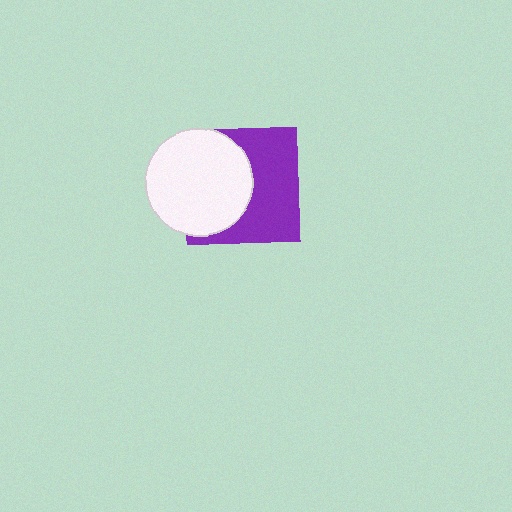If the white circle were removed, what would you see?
You would see the complete purple square.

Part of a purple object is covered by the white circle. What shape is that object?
It is a square.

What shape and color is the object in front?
The object in front is a white circle.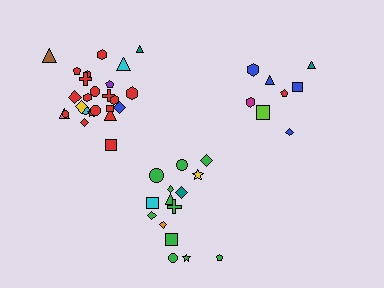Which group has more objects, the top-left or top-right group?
The top-left group.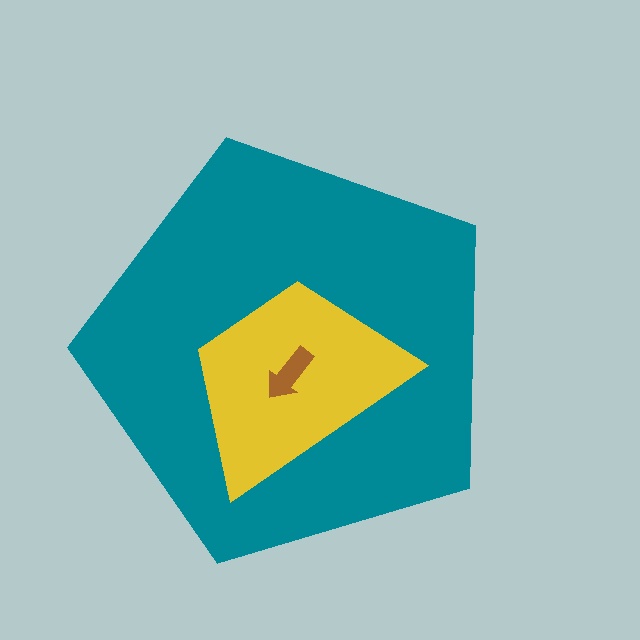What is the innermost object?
The brown arrow.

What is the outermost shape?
The teal pentagon.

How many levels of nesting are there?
3.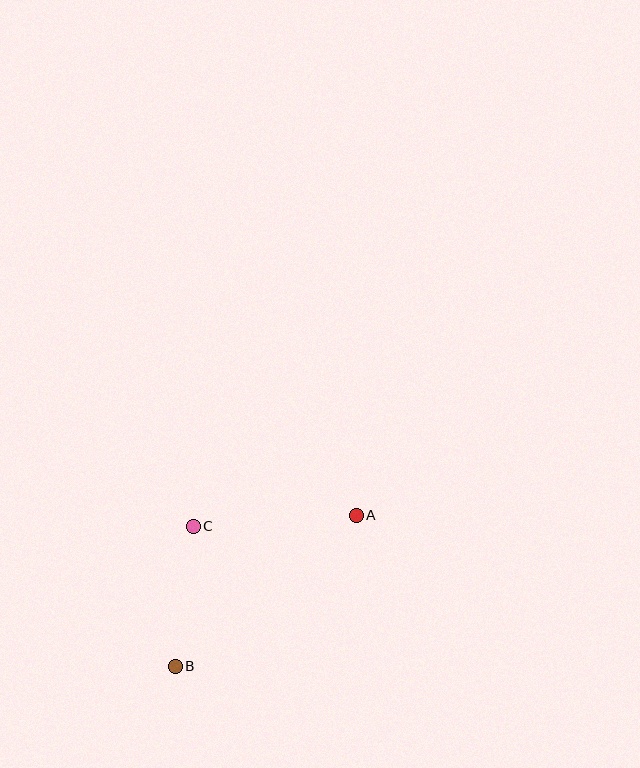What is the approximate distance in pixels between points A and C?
The distance between A and C is approximately 163 pixels.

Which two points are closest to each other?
Points B and C are closest to each other.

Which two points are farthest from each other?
Points A and B are farthest from each other.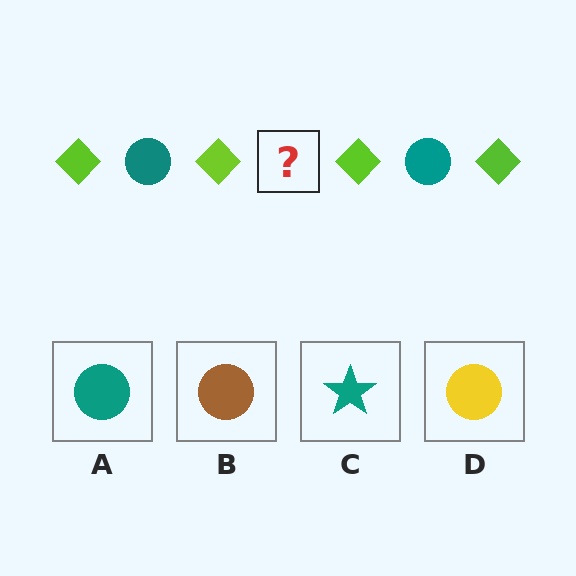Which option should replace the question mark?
Option A.